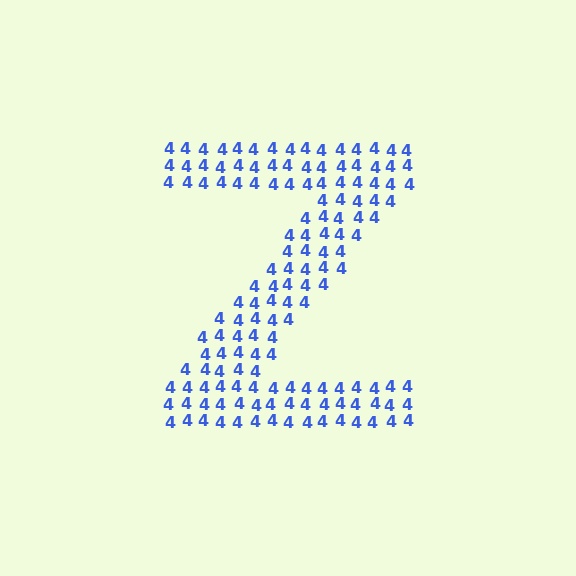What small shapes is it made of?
It is made of small digit 4's.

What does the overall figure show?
The overall figure shows the letter Z.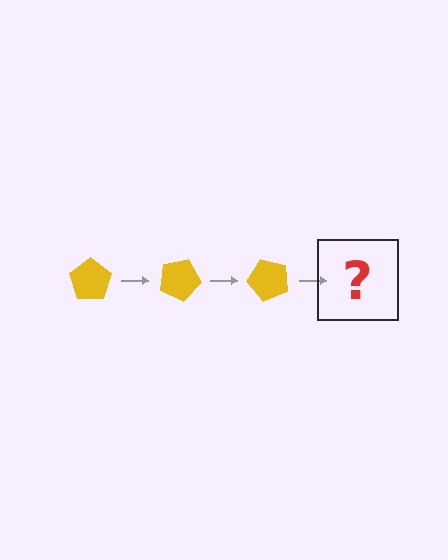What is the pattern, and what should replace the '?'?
The pattern is that the pentagon rotates 25 degrees each step. The '?' should be a yellow pentagon rotated 75 degrees.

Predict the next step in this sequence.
The next step is a yellow pentagon rotated 75 degrees.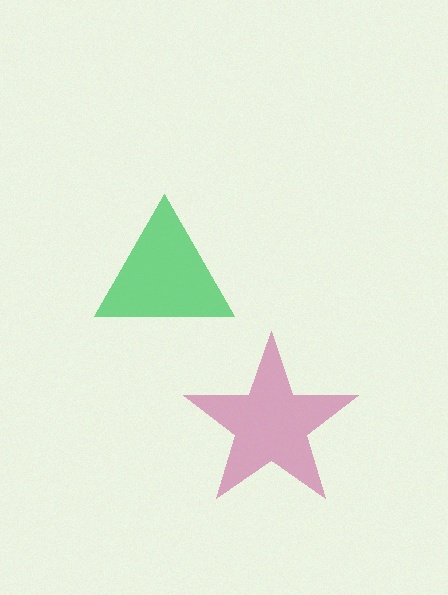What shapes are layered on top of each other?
The layered shapes are: a green triangle, a magenta star.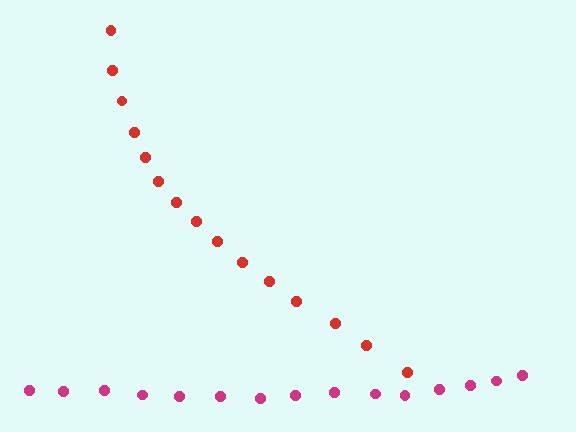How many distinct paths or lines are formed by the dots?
There are 2 distinct paths.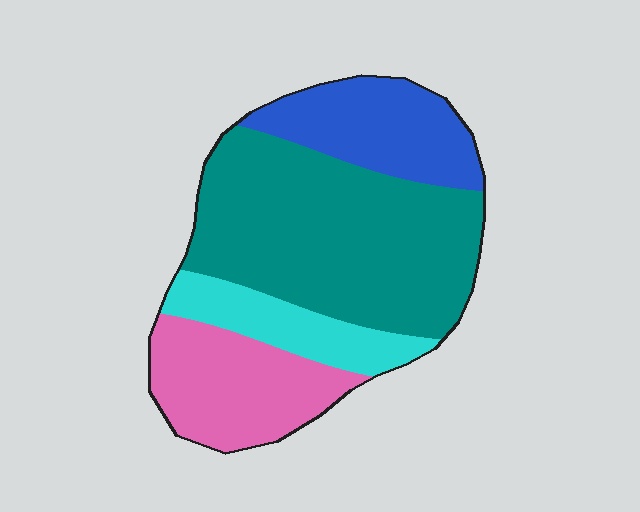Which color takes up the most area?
Teal, at roughly 50%.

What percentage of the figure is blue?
Blue covers roughly 20% of the figure.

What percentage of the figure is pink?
Pink takes up about one fifth (1/5) of the figure.